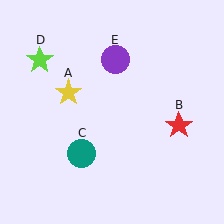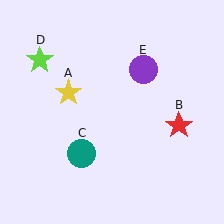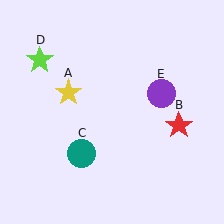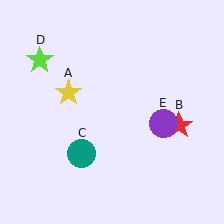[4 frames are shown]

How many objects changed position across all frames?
1 object changed position: purple circle (object E).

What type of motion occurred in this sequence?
The purple circle (object E) rotated clockwise around the center of the scene.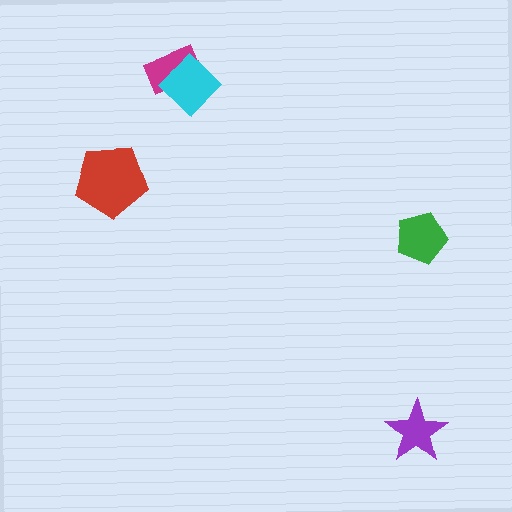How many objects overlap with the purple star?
0 objects overlap with the purple star.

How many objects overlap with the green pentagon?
0 objects overlap with the green pentagon.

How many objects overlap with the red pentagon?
0 objects overlap with the red pentagon.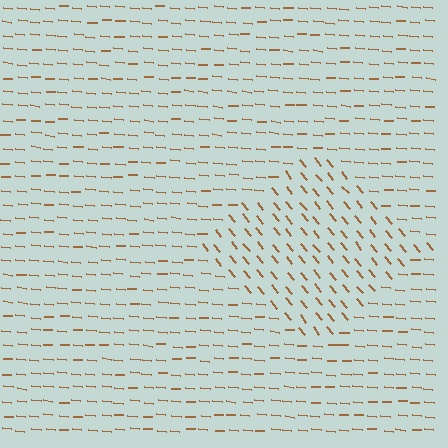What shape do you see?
I see a diamond.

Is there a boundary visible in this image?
Yes, there is a texture boundary formed by a change in line orientation.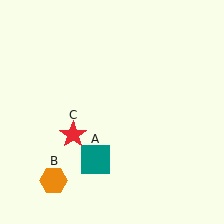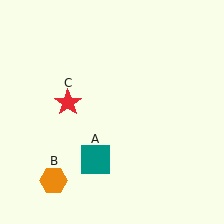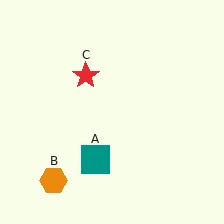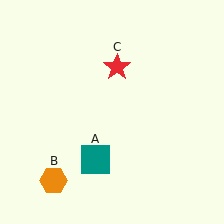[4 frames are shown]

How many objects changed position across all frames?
1 object changed position: red star (object C).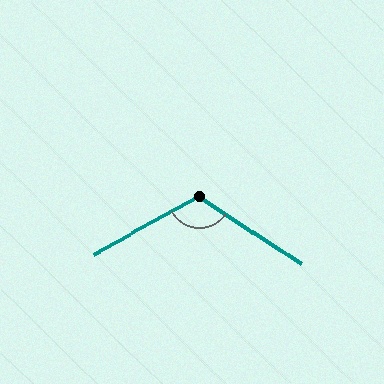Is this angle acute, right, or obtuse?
It is obtuse.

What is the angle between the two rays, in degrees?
Approximately 118 degrees.